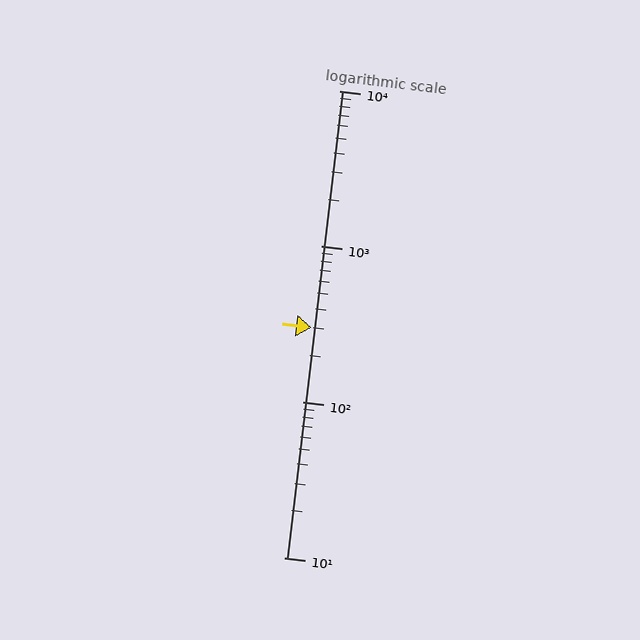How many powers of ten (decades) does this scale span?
The scale spans 3 decades, from 10 to 10000.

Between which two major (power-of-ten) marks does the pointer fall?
The pointer is between 100 and 1000.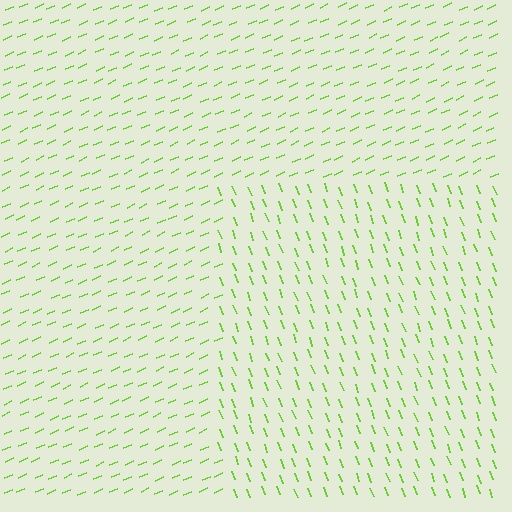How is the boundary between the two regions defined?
The boundary is defined purely by a change in line orientation (approximately 87 degrees difference). All lines are the same color and thickness.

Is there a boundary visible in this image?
Yes, there is a texture boundary formed by a change in line orientation.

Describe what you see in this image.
The image is filled with small lime line segments. A rectangle region in the image has lines oriented differently from the surrounding lines, creating a visible texture boundary.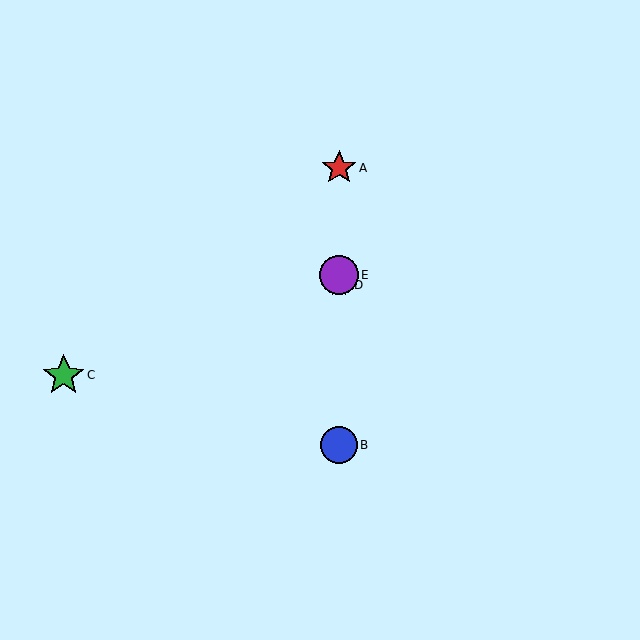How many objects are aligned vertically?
4 objects (A, B, D, E) are aligned vertically.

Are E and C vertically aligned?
No, E is at x≈339 and C is at x≈64.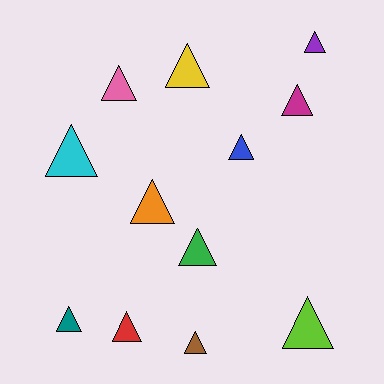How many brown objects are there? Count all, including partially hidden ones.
There is 1 brown object.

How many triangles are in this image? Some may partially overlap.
There are 12 triangles.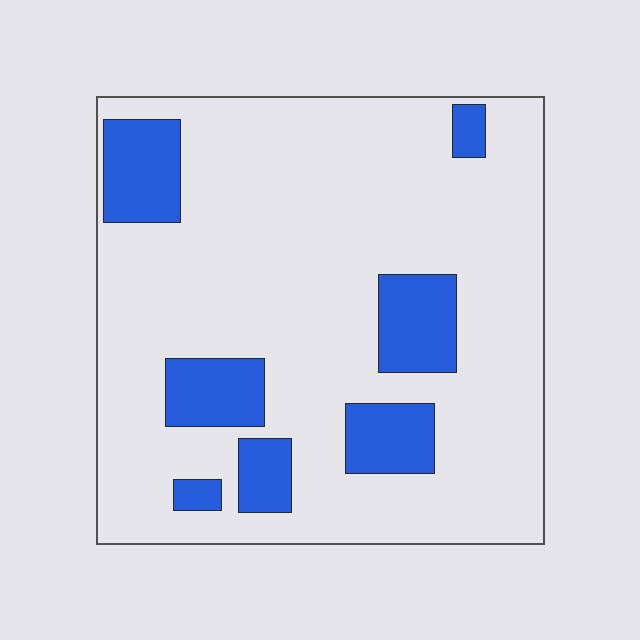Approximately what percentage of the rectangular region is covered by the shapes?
Approximately 20%.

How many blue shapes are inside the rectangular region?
7.